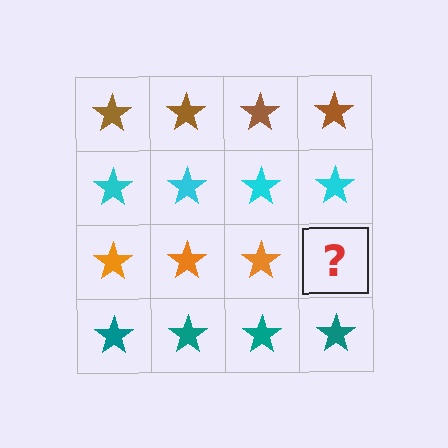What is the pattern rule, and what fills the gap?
The rule is that each row has a consistent color. The gap should be filled with an orange star.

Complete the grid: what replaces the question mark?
The question mark should be replaced with an orange star.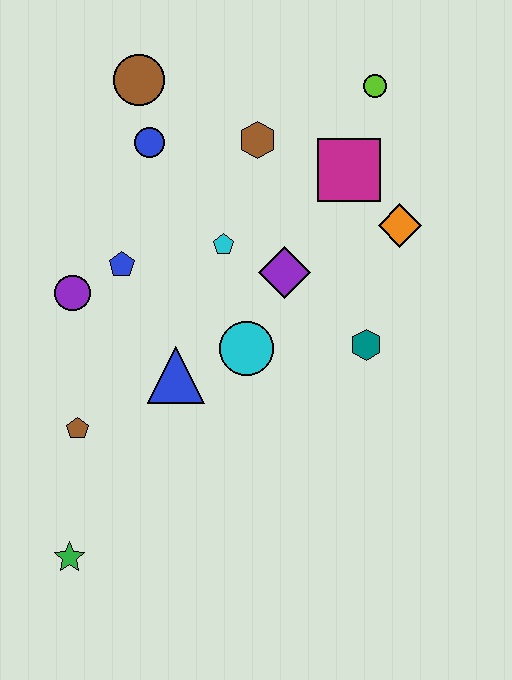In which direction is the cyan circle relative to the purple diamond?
The cyan circle is below the purple diamond.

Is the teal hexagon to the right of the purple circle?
Yes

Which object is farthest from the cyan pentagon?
The green star is farthest from the cyan pentagon.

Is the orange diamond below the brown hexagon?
Yes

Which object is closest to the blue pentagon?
The purple circle is closest to the blue pentagon.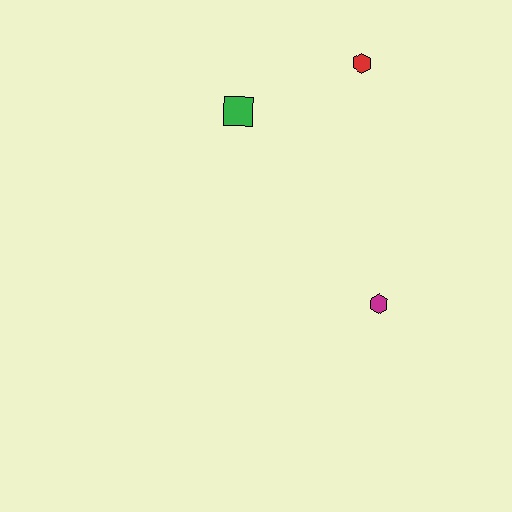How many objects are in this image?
There are 3 objects.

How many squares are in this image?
There is 1 square.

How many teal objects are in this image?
There are no teal objects.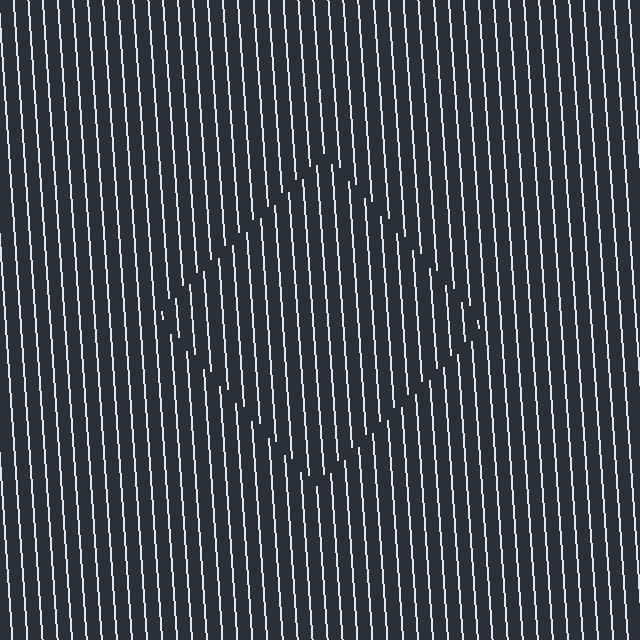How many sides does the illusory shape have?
4 sides — the line-ends trace a square.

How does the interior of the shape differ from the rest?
The interior of the shape contains the same grating, shifted by half a period — the contour is defined by the phase discontinuity where line-ends from the inner and outer gratings abut.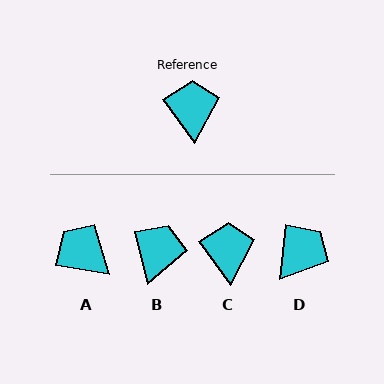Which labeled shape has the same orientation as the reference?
C.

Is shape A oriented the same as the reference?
No, it is off by about 45 degrees.